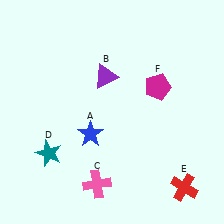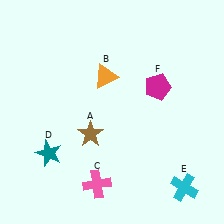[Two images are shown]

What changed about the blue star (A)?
In Image 1, A is blue. In Image 2, it changed to brown.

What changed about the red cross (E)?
In Image 1, E is red. In Image 2, it changed to cyan.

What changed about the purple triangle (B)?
In Image 1, B is purple. In Image 2, it changed to orange.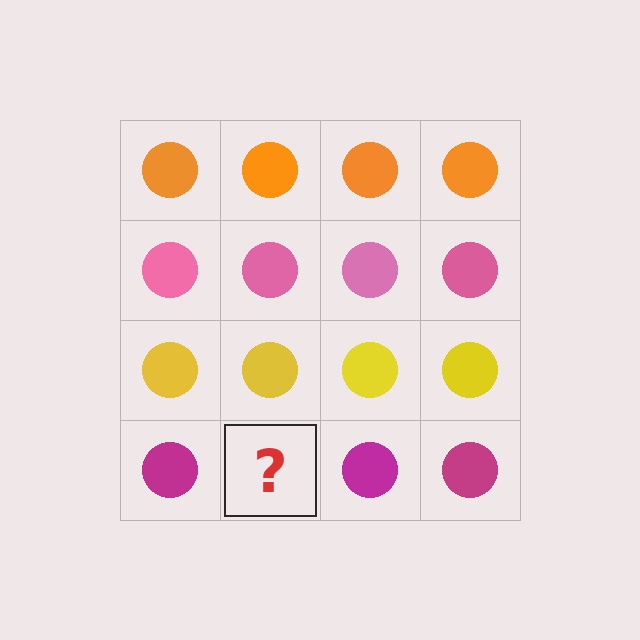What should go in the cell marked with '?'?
The missing cell should contain a magenta circle.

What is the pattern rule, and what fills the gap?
The rule is that each row has a consistent color. The gap should be filled with a magenta circle.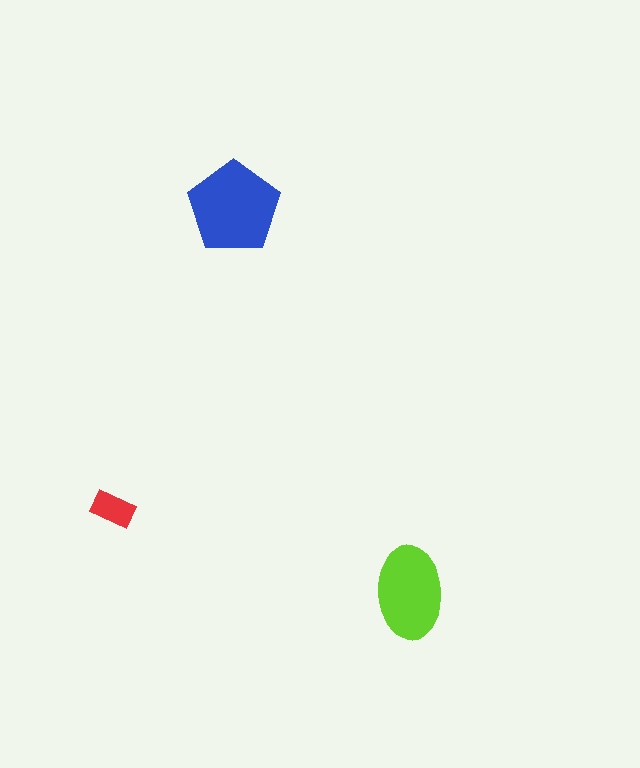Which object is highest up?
The blue pentagon is topmost.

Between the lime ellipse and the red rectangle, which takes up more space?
The lime ellipse.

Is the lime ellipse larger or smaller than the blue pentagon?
Smaller.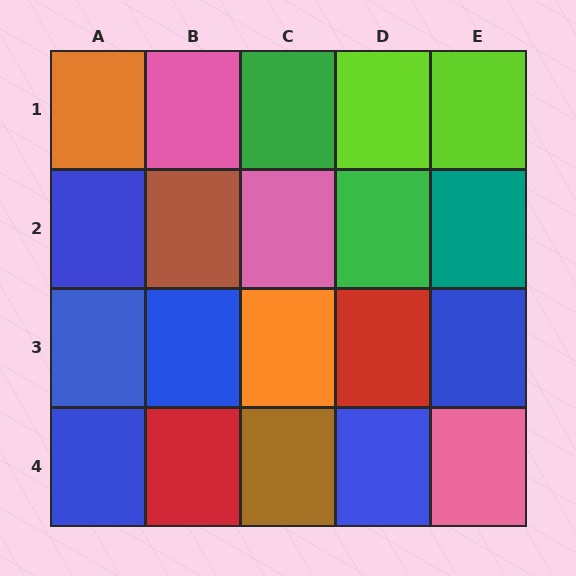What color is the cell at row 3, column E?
Blue.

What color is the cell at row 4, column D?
Blue.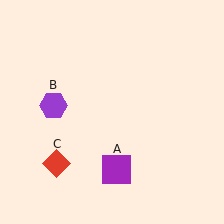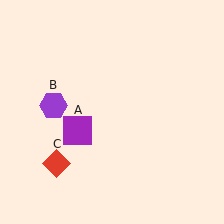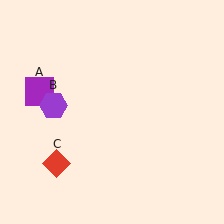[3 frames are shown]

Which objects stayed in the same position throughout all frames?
Purple hexagon (object B) and red diamond (object C) remained stationary.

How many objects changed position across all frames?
1 object changed position: purple square (object A).